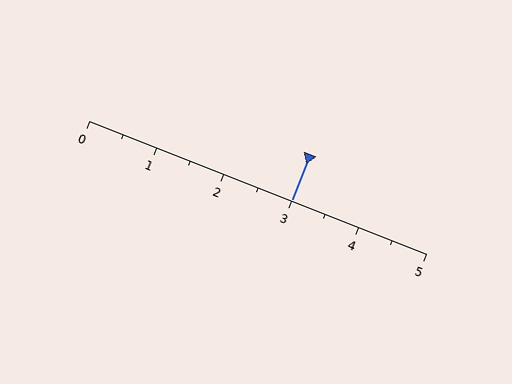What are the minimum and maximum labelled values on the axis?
The axis runs from 0 to 5.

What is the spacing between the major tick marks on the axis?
The major ticks are spaced 1 apart.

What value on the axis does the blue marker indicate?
The marker indicates approximately 3.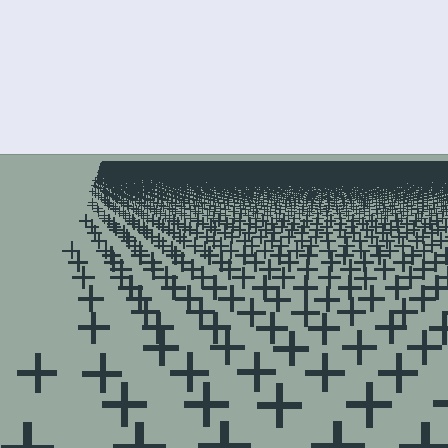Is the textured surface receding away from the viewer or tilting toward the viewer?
The surface is receding away from the viewer. Texture elements get smaller and denser toward the top.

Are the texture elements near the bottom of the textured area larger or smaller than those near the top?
Larger. Near the bottom, elements are closer to the viewer and appear at a bigger on-screen size.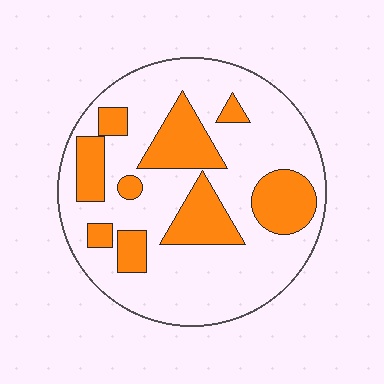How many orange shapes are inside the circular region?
9.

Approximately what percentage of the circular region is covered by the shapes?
Approximately 30%.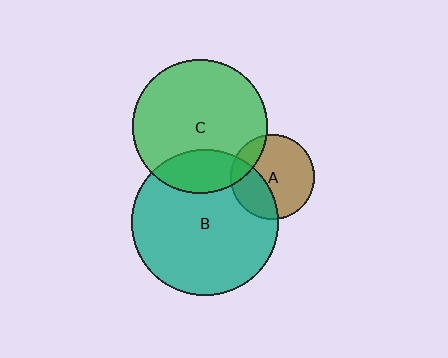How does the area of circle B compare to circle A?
Approximately 3.0 times.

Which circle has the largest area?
Circle B (teal).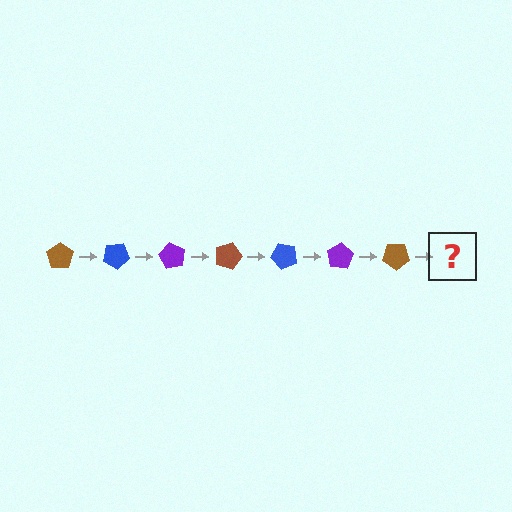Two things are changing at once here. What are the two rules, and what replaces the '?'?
The two rules are that it rotates 30 degrees each step and the color cycles through brown, blue, and purple. The '?' should be a blue pentagon, rotated 210 degrees from the start.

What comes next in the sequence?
The next element should be a blue pentagon, rotated 210 degrees from the start.